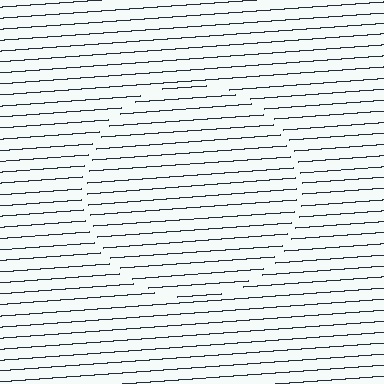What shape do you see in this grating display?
An illusory circle. The interior of the shape contains the same grating, shifted by half a period — the contour is defined by the phase discontinuity where line-ends from the inner and outer gratings abut.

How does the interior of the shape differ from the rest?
The interior of the shape contains the same grating, shifted by half a period — the contour is defined by the phase discontinuity where line-ends from the inner and outer gratings abut.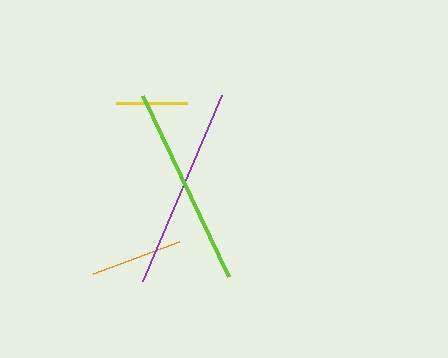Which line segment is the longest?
The purple line is the longest at approximately 202 pixels.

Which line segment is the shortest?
The yellow line is the shortest at approximately 71 pixels.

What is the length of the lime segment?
The lime segment is approximately 200 pixels long.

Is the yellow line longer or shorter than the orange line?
The orange line is longer than the yellow line.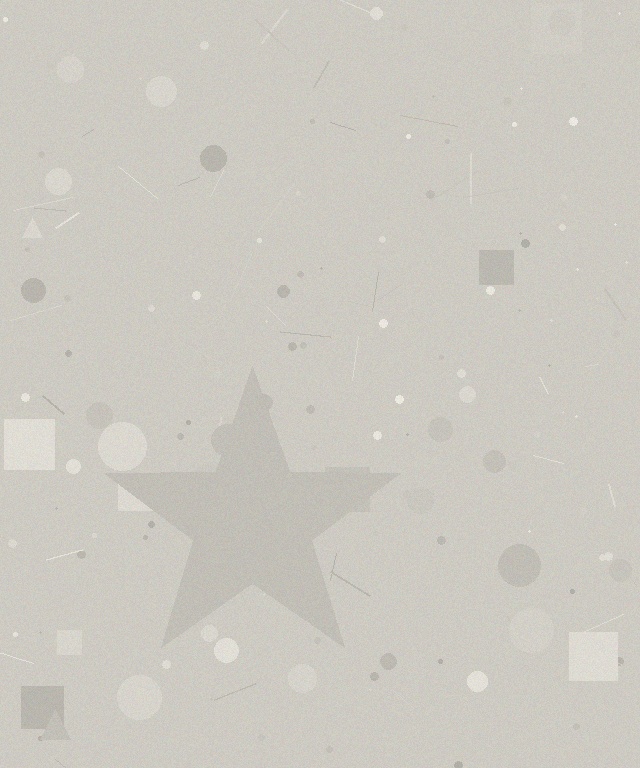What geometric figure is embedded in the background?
A star is embedded in the background.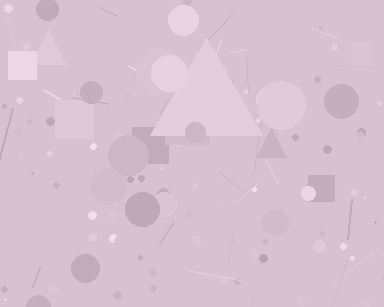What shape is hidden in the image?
A triangle is hidden in the image.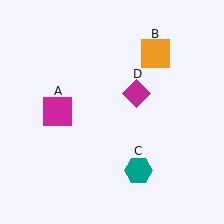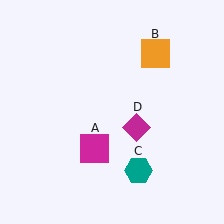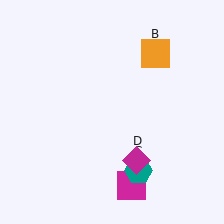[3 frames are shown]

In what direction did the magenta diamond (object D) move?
The magenta diamond (object D) moved down.